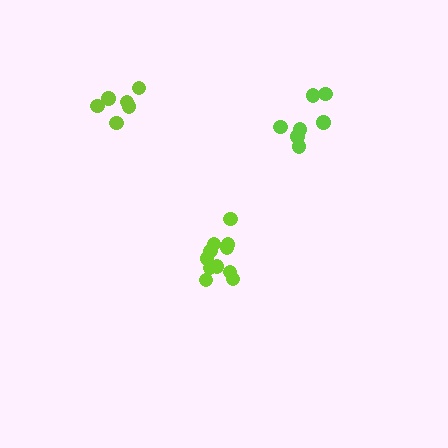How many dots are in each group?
Group 1: 11 dots, Group 2: 6 dots, Group 3: 7 dots (24 total).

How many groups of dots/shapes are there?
There are 3 groups.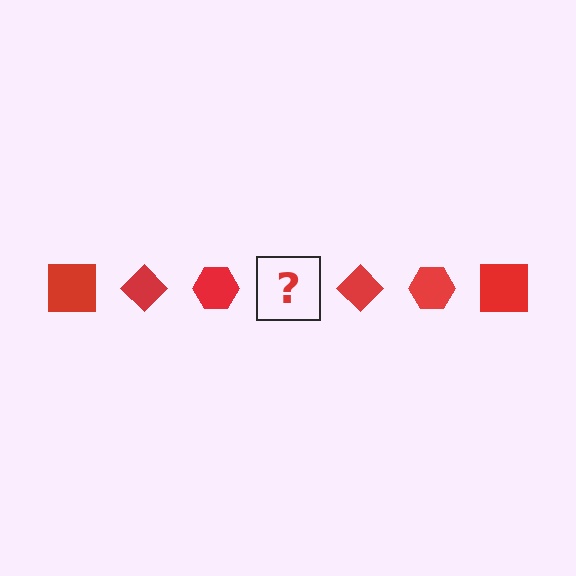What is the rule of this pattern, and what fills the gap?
The rule is that the pattern cycles through square, diamond, hexagon shapes in red. The gap should be filled with a red square.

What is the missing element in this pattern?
The missing element is a red square.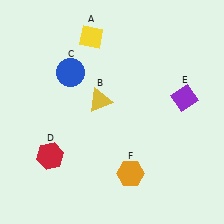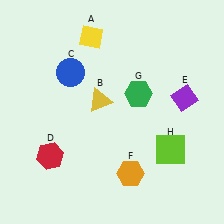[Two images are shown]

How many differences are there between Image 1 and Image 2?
There are 2 differences between the two images.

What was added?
A green hexagon (G), a lime square (H) were added in Image 2.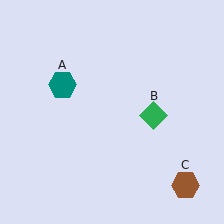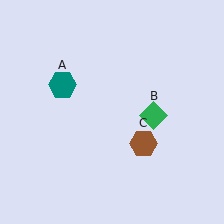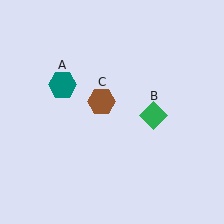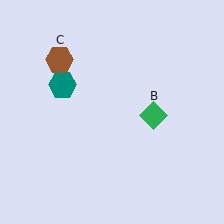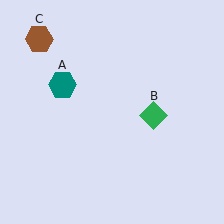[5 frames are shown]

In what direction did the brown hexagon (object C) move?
The brown hexagon (object C) moved up and to the left.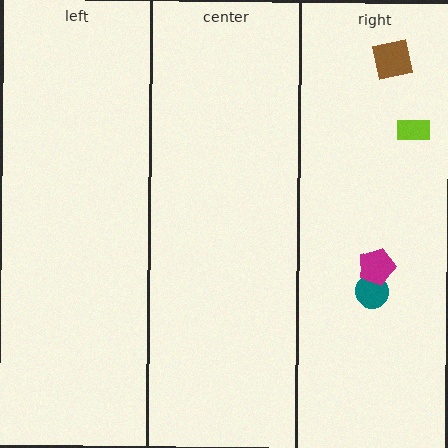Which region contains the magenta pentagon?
The right region.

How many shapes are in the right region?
4.